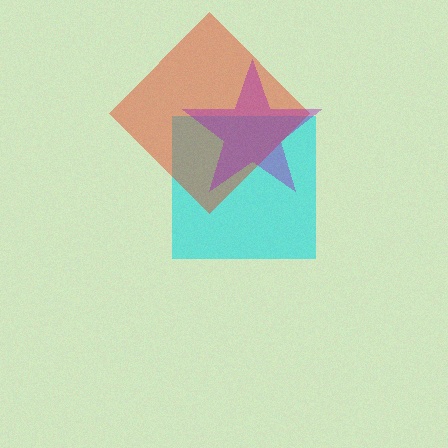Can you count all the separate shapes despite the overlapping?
Yes, there are 3 separate shapes.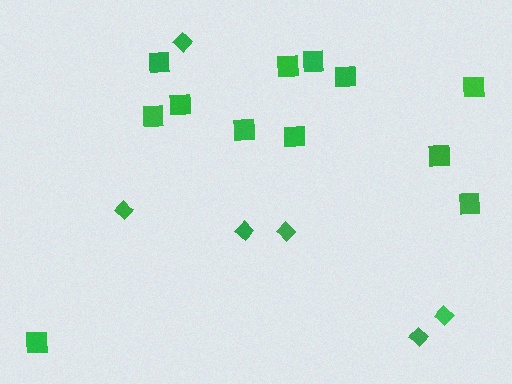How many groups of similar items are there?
There are 2 groups: one group of squares (12) and one group of diamonds (6).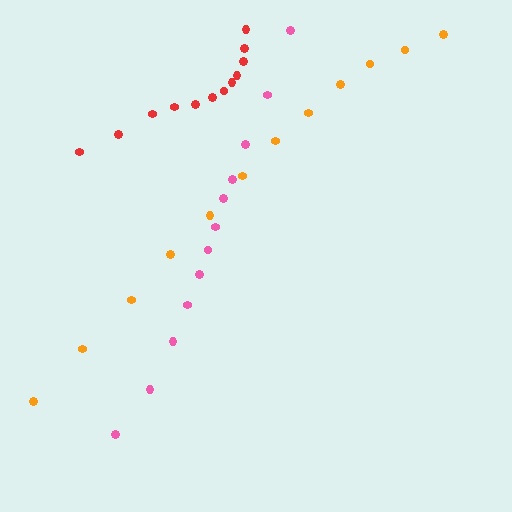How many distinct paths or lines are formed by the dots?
There are 3 distinct paths.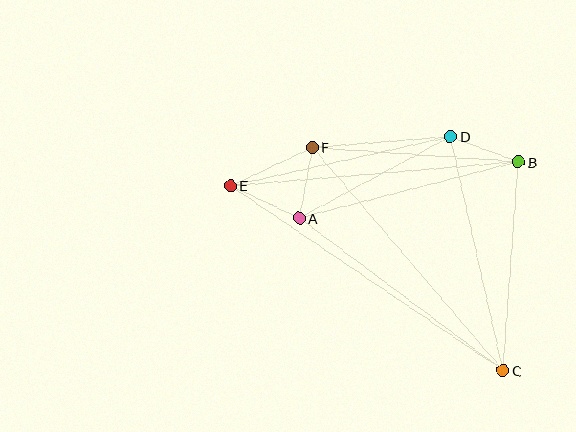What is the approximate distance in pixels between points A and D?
The distance between A and D is approximately 172 pixels.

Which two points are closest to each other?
Points A and F are closest to each other.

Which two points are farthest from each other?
Points C and E are farthest from each other.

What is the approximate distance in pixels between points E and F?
The distance between E and F is approximately 91 pixels.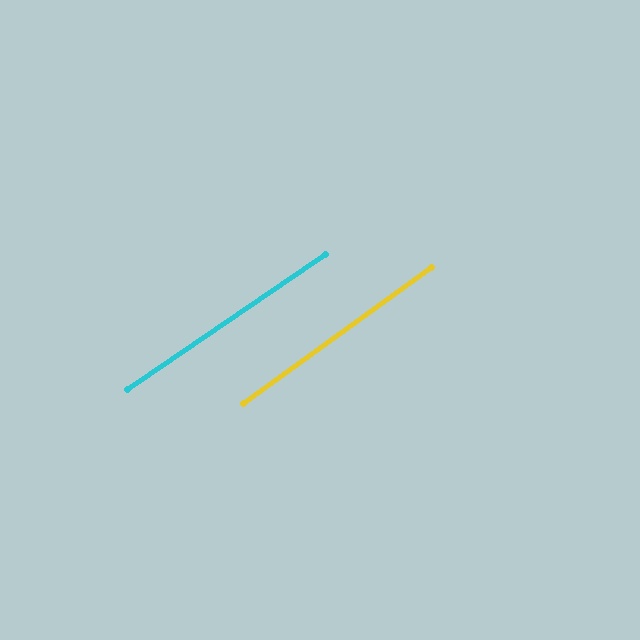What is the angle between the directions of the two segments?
Approximately 2 degrees.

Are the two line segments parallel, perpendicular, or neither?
Parallel — their directions differ by only 1.7°.